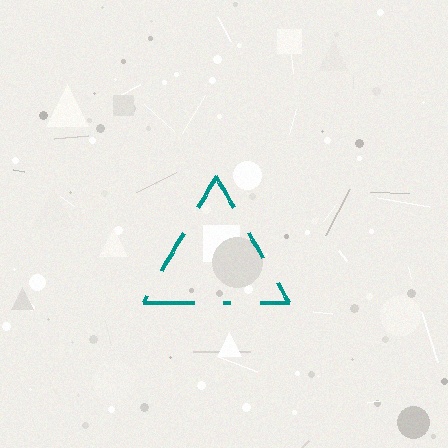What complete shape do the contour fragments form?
The contour fragments form a triangle.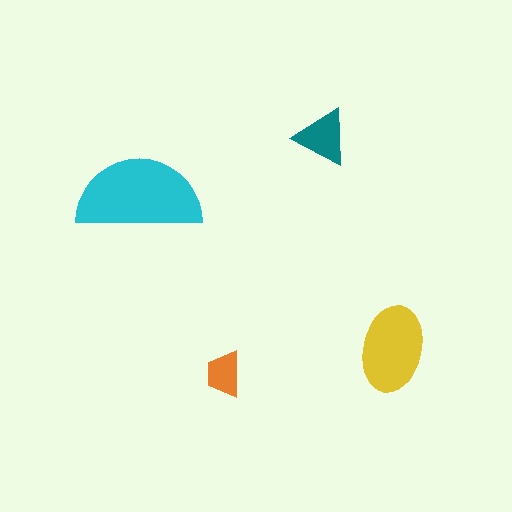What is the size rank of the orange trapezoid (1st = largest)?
4th.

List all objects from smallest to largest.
The orange trapezoid, the teal triangle, the yellow ellipse, the cyan semicircle.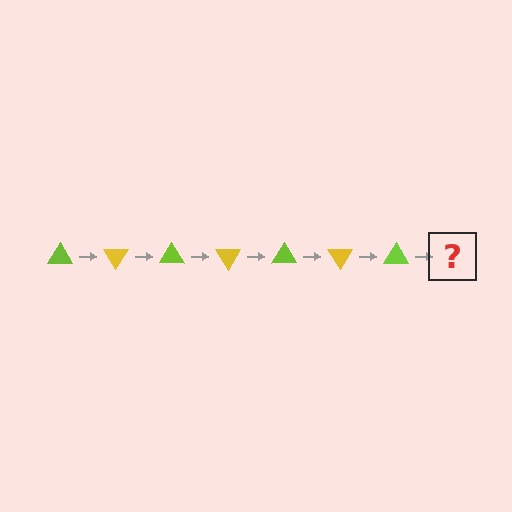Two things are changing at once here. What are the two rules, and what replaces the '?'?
The two rules are that it rotates 60 degrees each step and the color cycles through lime and yellow. The '?' should be a yellow triangle, rotated 420 degrees from the start.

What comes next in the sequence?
The next element should be a yellow triangle, rotated 420 degrees from the start.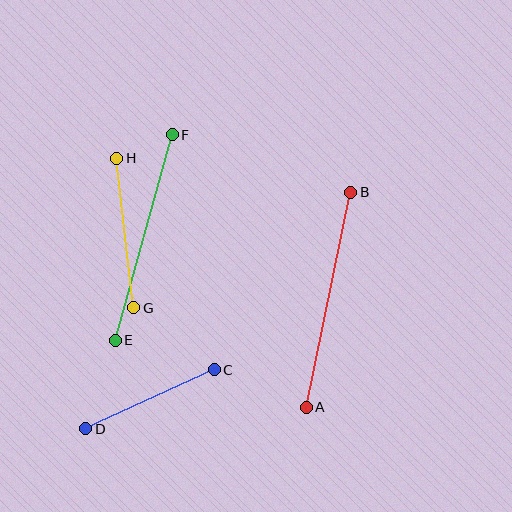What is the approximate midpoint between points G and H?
The midpoint is at approximately (125, 233) pixels.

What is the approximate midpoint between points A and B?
The midpoint is at approximately (328, 300) pixels.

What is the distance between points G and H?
The distance is approximately 150 pixels.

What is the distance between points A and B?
The distance is approximately 220 pixels.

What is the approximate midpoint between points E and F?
The midpoint is at approximately (144, 237) pixels.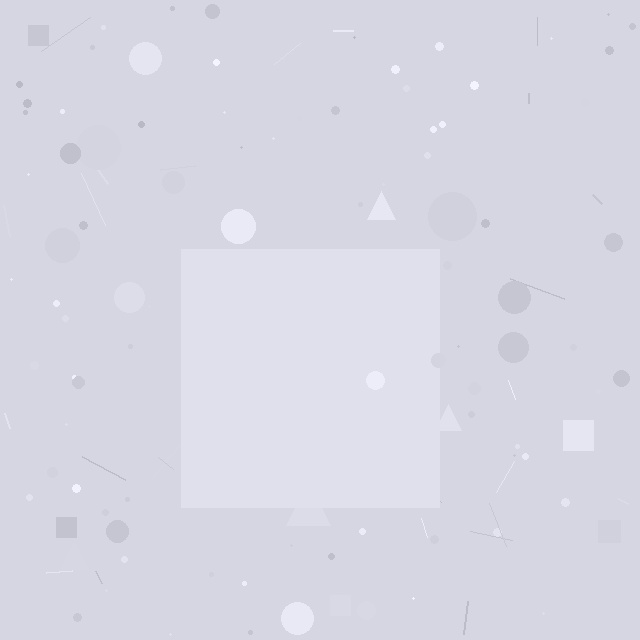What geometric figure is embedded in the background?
A square is embedded in the background.